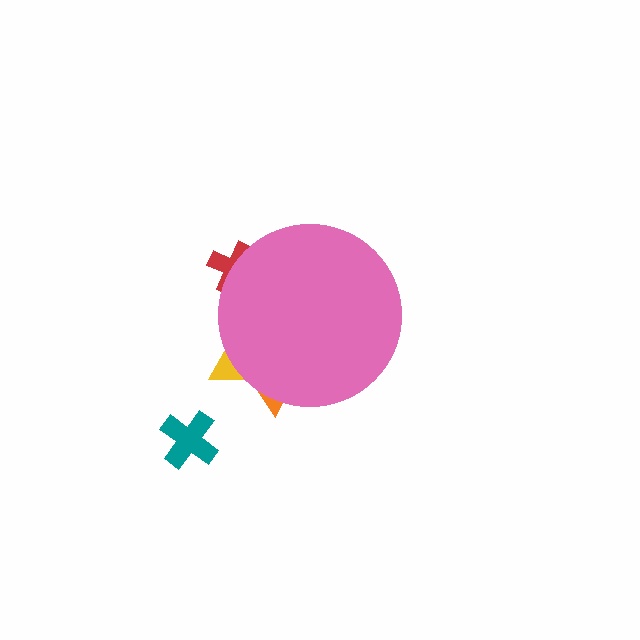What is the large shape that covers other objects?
A pink circle.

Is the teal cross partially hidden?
No, the teal cross is fully visible.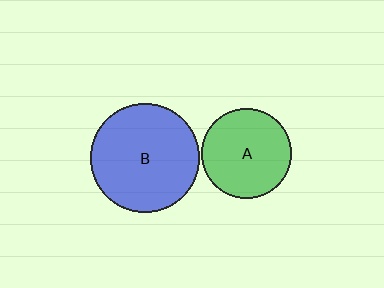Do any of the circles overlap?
No, none of the circles overlap.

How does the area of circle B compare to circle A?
Approximately 1.5 times.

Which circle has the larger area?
Circle B (blue).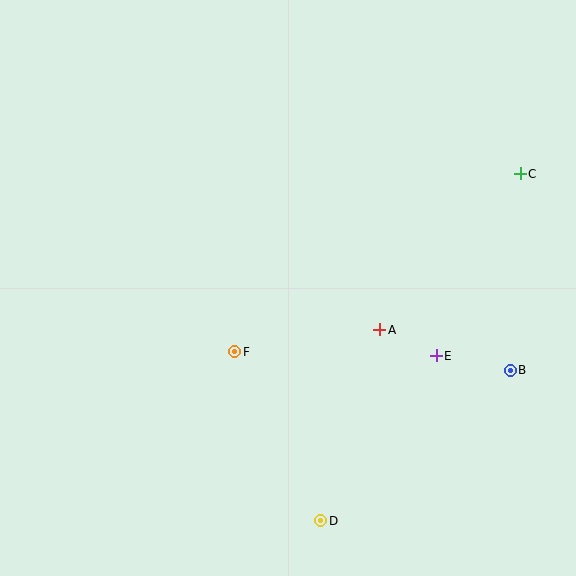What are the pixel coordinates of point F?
Point F is at (235, 352).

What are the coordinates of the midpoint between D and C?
The midpoint between D and C is at (420, 347).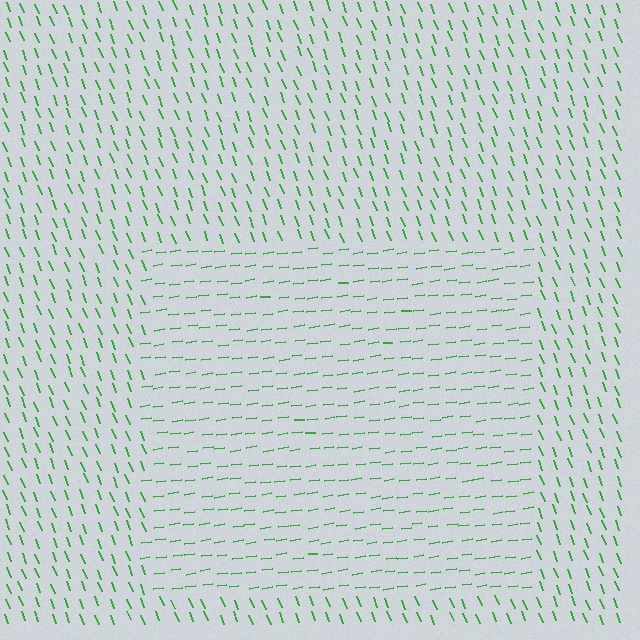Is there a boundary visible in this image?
Yes, there is a texture boundary formed by a change in line orientation.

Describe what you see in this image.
The image is filled with small green line segments. A rectangle region in the image has lines oriented differently from the surrounding lines, creating a visible texture boundary.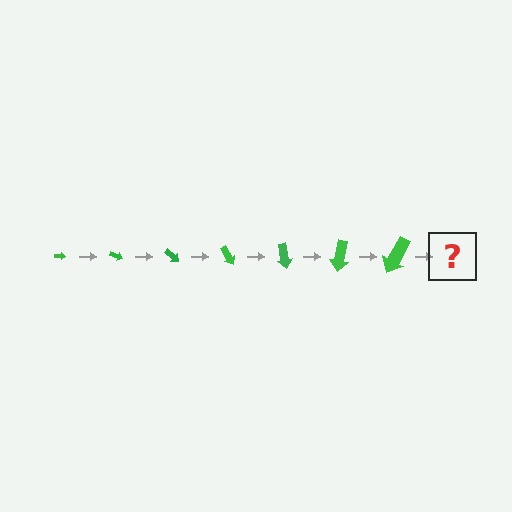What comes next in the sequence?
The next element should be an arrow, larger than the previous one and rotated 140 degrees from the start.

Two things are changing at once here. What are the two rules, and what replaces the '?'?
The two rules are that the arrow grows larger each step and it rotates 20 degrees each step. The '?' should be an arrow, larger than the previous one and rotated 140 degrees from the start.